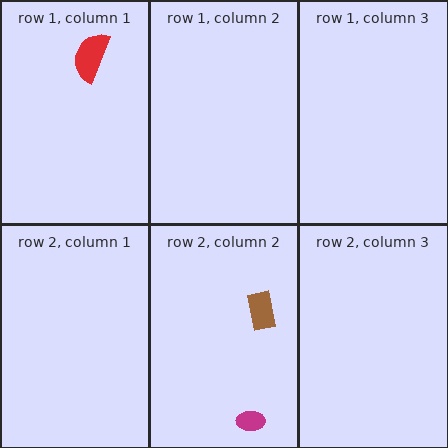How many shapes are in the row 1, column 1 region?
1.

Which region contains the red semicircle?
The row 1, column 1 region.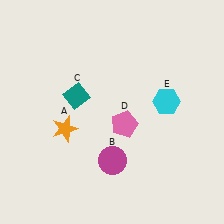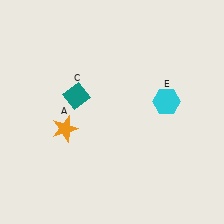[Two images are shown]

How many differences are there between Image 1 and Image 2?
There are 2 differences between the two images.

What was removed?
The pink pentagon (D), the magenta circle (B) were removed in Image 2.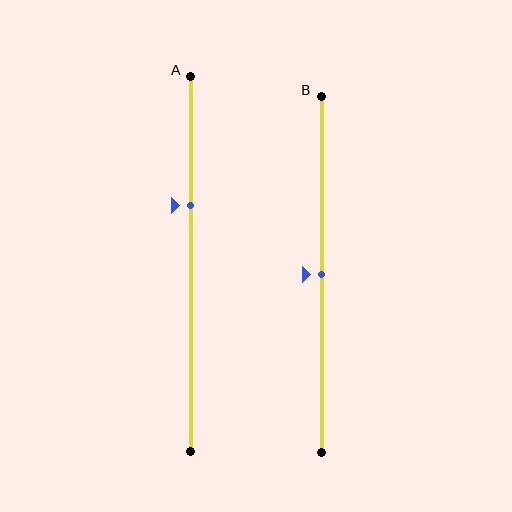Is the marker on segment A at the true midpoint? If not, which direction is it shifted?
No, the marker on segment A is shifted upward by about 16% of the segment length.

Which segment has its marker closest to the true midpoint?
Segment B has its marker closest to the true midpoint.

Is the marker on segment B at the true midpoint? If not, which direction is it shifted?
Yes, the marker on segment B is at the true midpoint.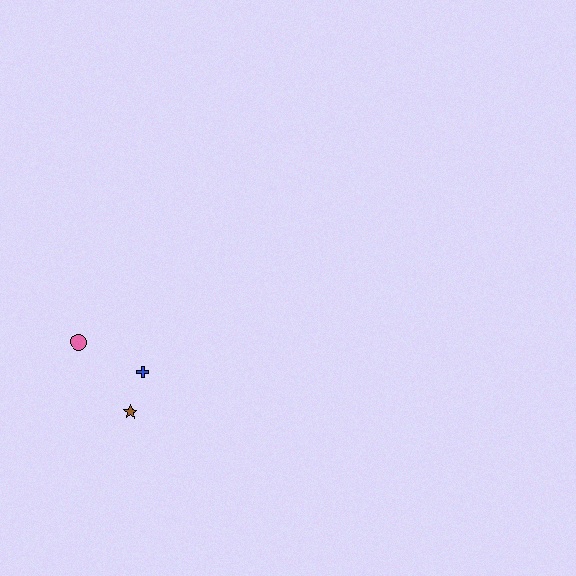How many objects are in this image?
There are 3 objects.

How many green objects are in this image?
There are no green objects.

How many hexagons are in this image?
There are no hexagons.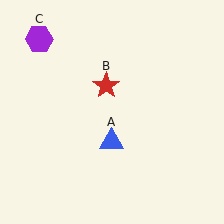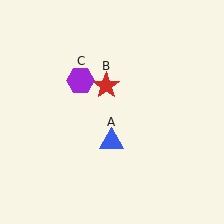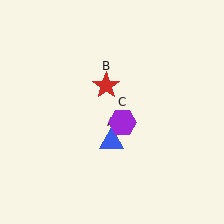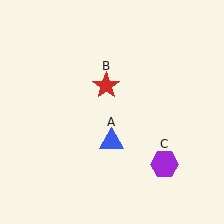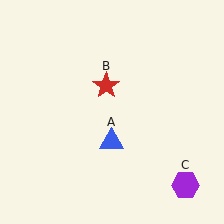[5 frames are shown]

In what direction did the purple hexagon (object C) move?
The purple hexagon (object C) moved down and to the right.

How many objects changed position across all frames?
1 object changed position: purple hexagon (object C).